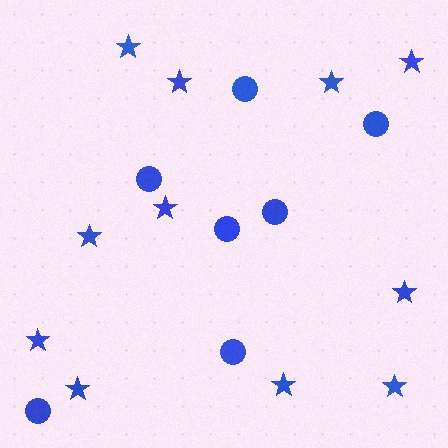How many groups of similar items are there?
There are 2 groups: one group of circles (7) and one group of stars (11).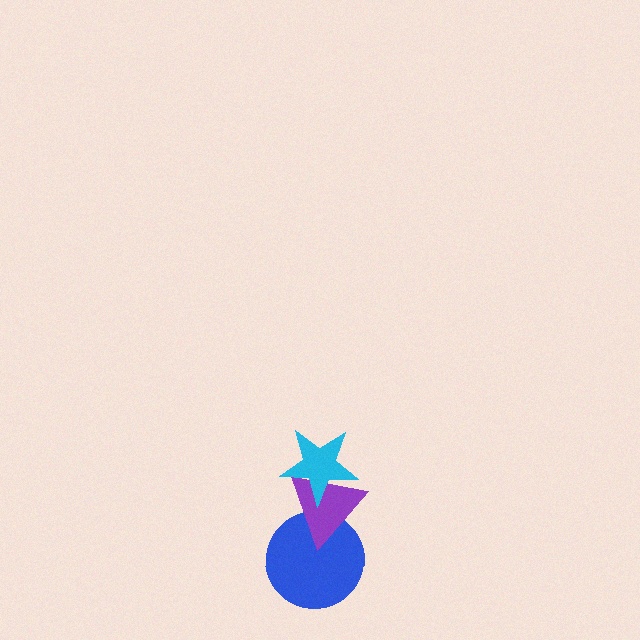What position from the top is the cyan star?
The cyan star is 1st from the top.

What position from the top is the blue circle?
The blue circle is 3rd from the top.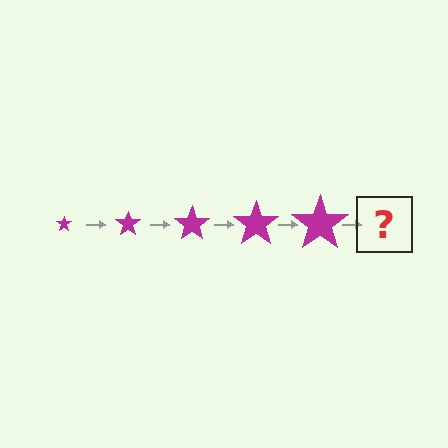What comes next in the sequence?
The next element should be a magenta star, larger than the previous one.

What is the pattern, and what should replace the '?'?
The pattern is that the star gets progressively larger each step. The '?' should be a magenta star, larger than the previous one.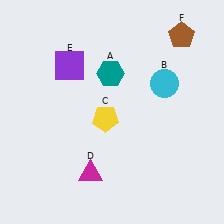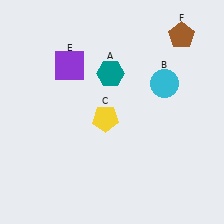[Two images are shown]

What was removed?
The magenta triangle (D) was removed in Image 2.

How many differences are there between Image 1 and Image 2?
There is 1 difference between the two images.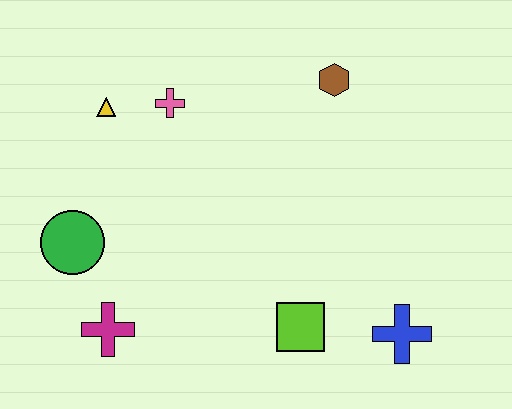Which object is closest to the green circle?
The magenta cross is closest to the green circle.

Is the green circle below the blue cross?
No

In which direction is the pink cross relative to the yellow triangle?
The pink cross is to the right of the yellow triangle.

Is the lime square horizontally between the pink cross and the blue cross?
Yes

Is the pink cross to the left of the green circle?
No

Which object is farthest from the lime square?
The yellow triangle is farthest from the lime square.